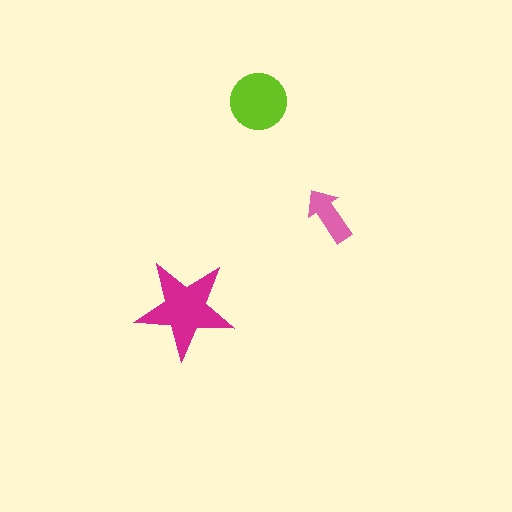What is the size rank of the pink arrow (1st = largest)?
3rd.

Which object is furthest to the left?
The magenta star is leftmost.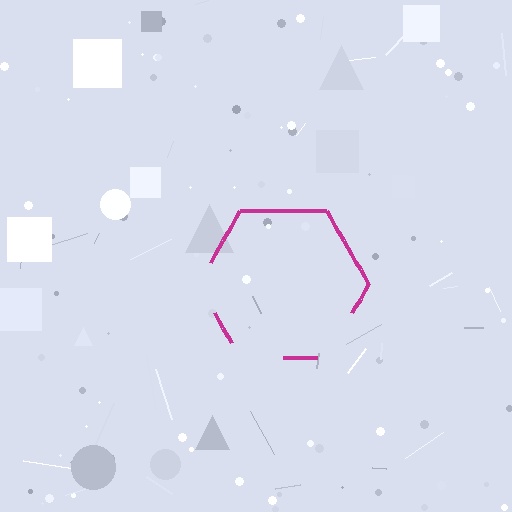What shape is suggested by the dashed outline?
The dashed outline suggests a hexagon.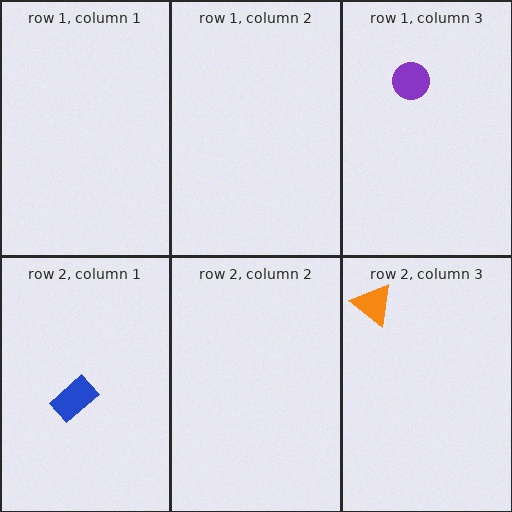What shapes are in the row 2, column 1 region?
The blue rectangle.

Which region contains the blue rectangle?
The row 2, column 1 region.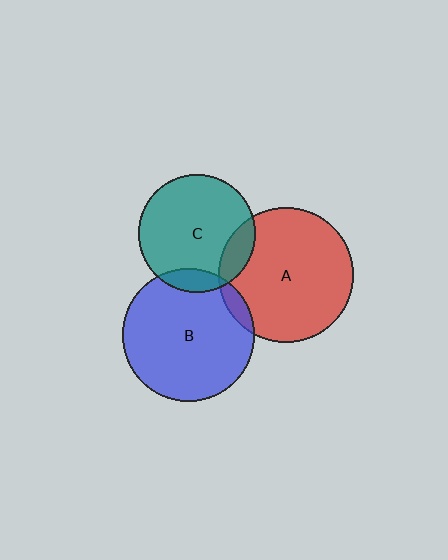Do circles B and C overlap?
Yes.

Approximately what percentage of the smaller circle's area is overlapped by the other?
Approximately 10%.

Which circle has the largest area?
Circle A (red).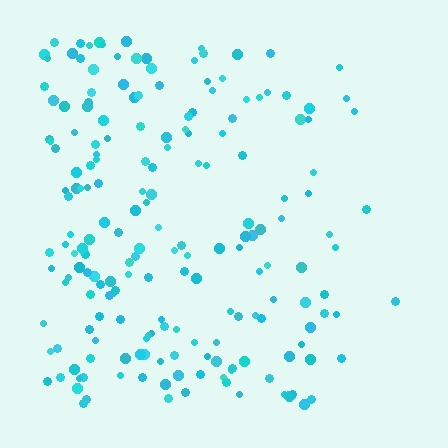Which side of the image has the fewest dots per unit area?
The right.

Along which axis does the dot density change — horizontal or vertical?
Horizontal.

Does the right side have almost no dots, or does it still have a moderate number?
Still a moderate number, just noticeably fewer than the left.